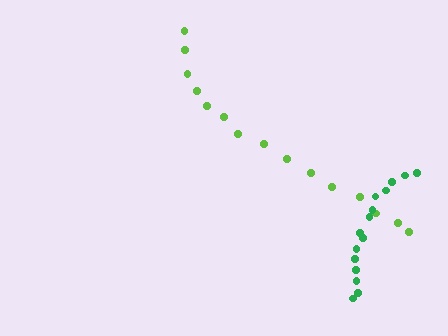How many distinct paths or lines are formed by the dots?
There are 2 distinct paths.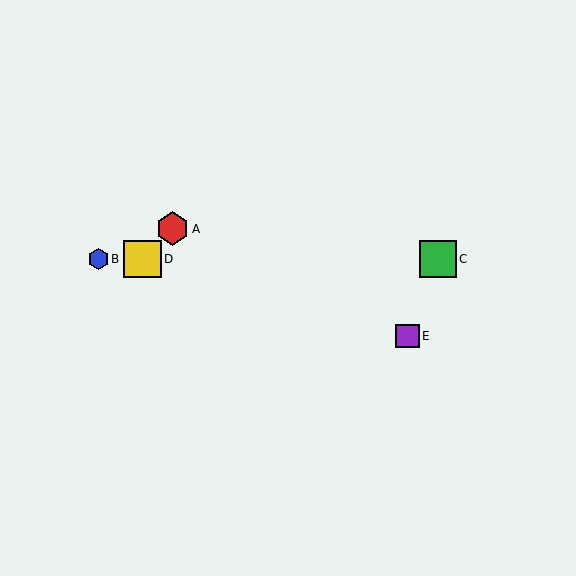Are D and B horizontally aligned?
Yes, both are at y≈259.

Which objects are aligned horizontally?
Objects B, C, D are aligned horizontally.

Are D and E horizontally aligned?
No, D is at y≈259 and E is at y≈336.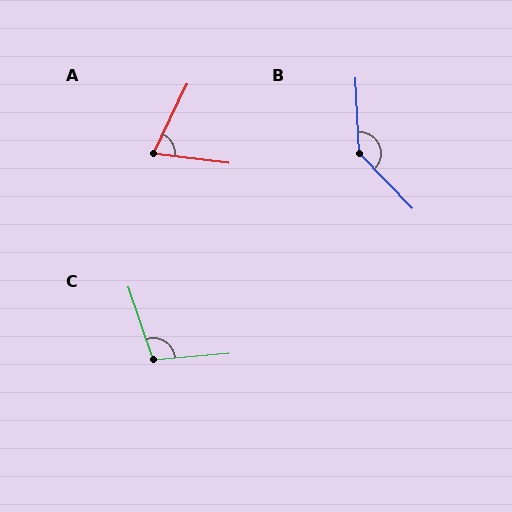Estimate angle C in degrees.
Approximately 104 degrees.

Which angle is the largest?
B, at approximately 139 degrees.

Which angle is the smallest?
A, at approximately 72 degrees.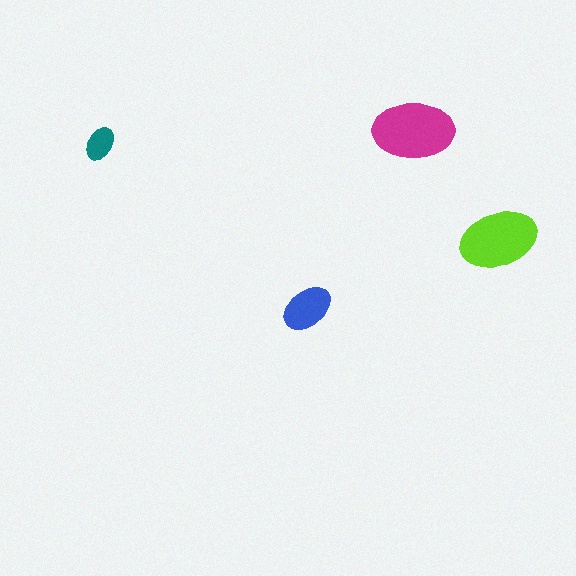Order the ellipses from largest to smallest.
the magenta one, the lime one, the blue one, the teal one.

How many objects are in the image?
There are 4 objects in the image.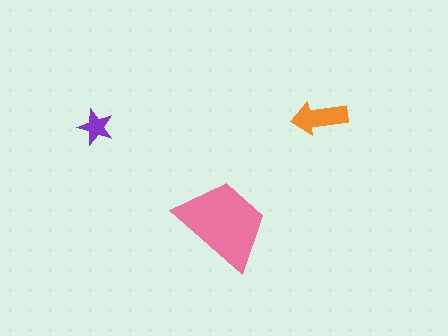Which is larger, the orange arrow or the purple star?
The orange arrow.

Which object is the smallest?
The purple star.